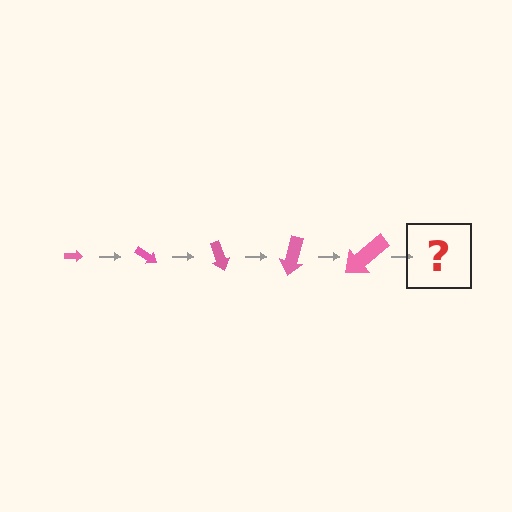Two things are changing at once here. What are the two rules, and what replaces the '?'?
The two rules are that the arrow grows larger each step and it rotates 35 degrees each step. The '?' should be an arrow, larger than the previous one and rotated 175 degrees from the start.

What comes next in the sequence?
The next element should be an arrow, larger than the previous one and rotated 175 degrees from the start.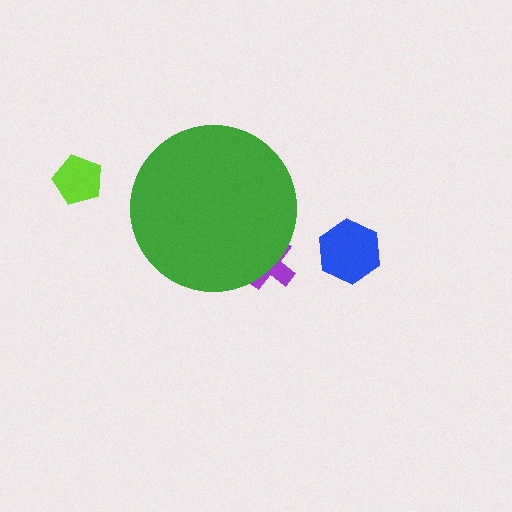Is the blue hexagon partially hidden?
No, the blue hexagon is fully visible.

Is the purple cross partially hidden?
Yes, the purple cross is partially hidden behind the green circle.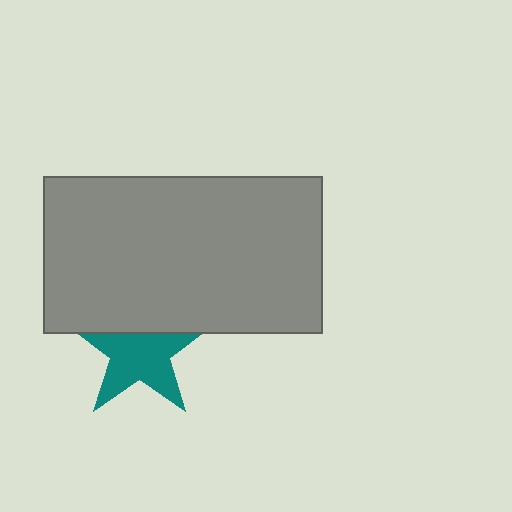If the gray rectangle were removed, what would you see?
You would see the complete teal star.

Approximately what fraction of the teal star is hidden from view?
Roughly 33% of the teal star is hidden behind the gray rectangle.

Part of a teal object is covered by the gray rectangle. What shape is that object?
It is a star.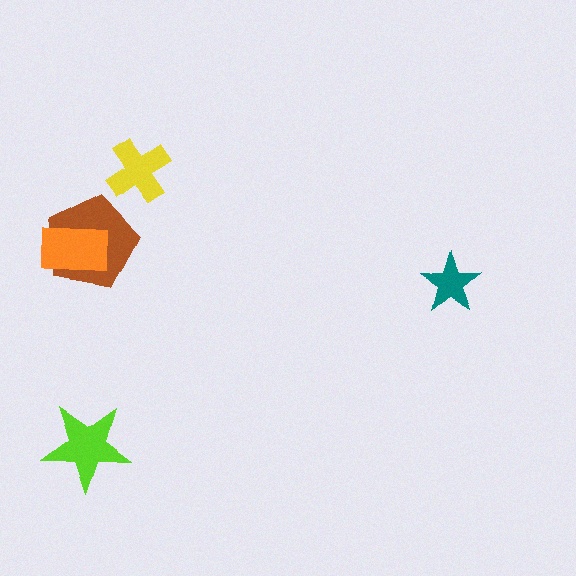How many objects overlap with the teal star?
0 objects overlap with the teal star.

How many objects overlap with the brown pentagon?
1 object overlaps with the brown pentagon.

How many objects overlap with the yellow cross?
0 objects overlap with the yellow cross.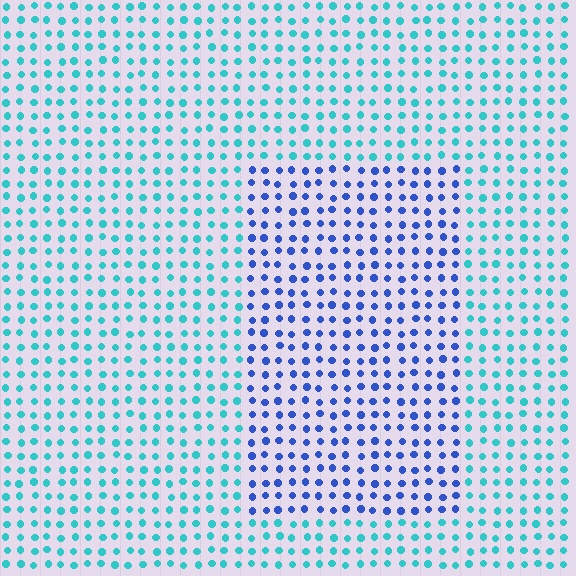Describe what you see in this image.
The image is filled with small cyan elements in a uniform arrangement. A rectangle-shaped region is visible where the elements are tinted to a slightly different hue, forming a subtle color boundary.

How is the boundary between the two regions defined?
The boundary is defined purely by a slight shift in hue (about 47 degrees). Spacing, size, and orientation are identical on both sides.